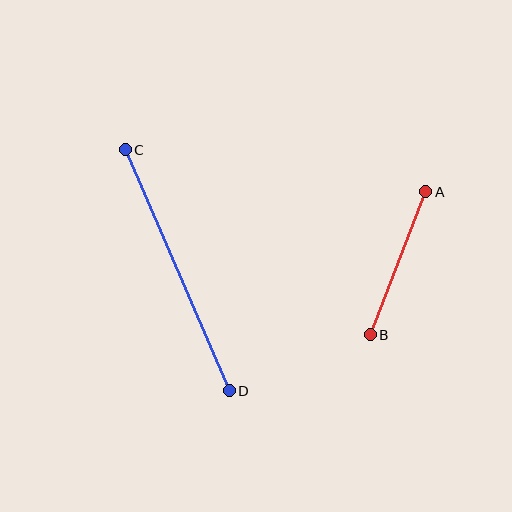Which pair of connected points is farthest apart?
Points C and D are farthest apart.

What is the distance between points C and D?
The distance is approximately 263 pixels.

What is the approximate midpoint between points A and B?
The midpoint is at approximately (398, 263) pixels.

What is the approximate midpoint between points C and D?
The midpoint is at approximately (177, 270) pixels.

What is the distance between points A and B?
The distance is approximately 153 pixels.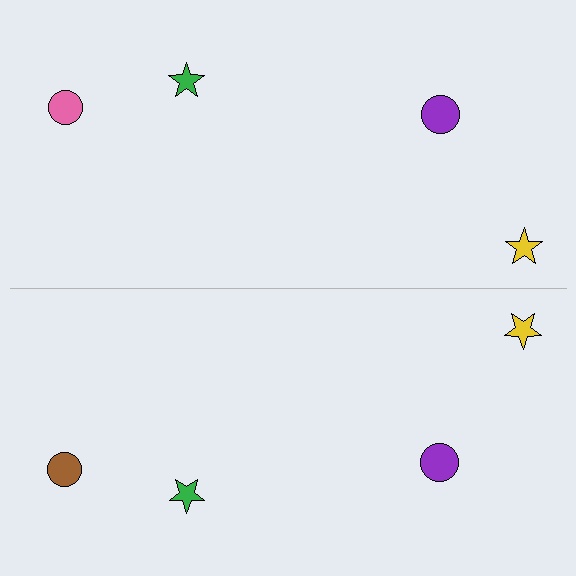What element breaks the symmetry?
The brown circle on the bottom side breaks the symmetry — its mirror counterpart is pink.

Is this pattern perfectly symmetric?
No, the pattern is not perfectly symmetric. The brown circle on the bottom side breaks the symmetry — its mirror counterpart is pink.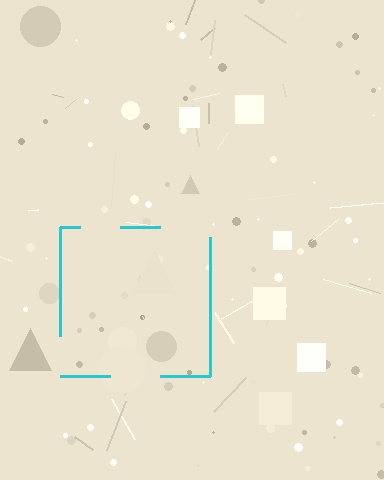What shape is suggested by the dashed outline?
The dashed outline suggests a square.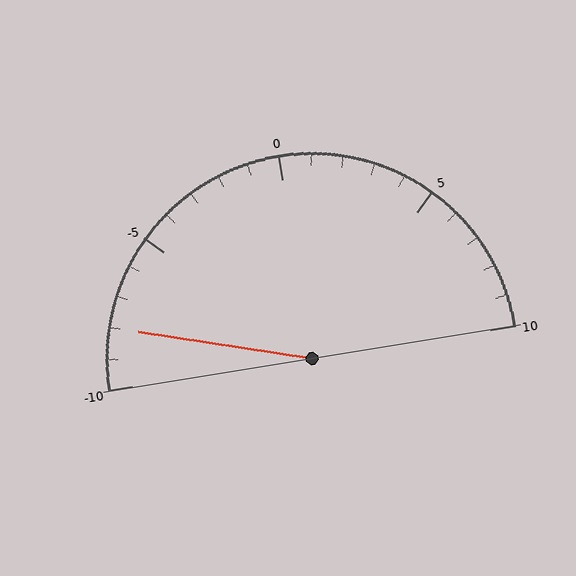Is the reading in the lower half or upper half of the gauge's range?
The reading is in the lower half of the range (-10 to 10).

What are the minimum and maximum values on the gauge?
The gauge ranges from -10 to 10.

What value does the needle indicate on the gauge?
The needle indicates approximately -8.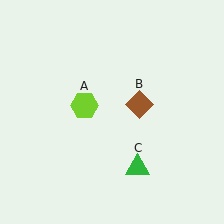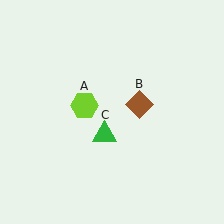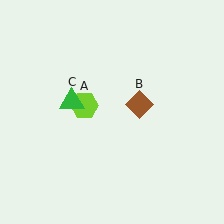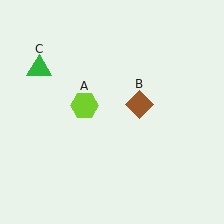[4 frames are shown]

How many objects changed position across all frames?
1 object changed position: green triangle (object C).